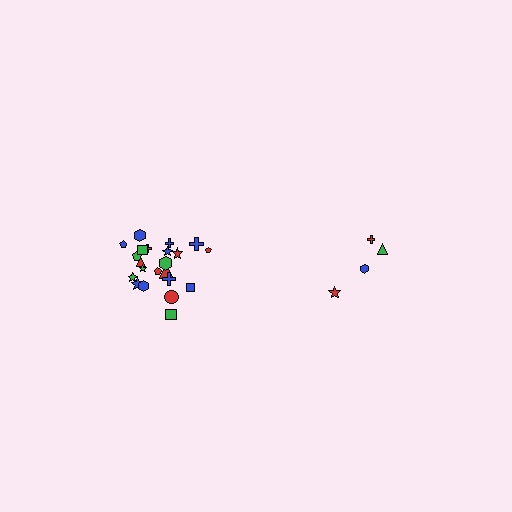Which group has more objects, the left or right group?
The left group.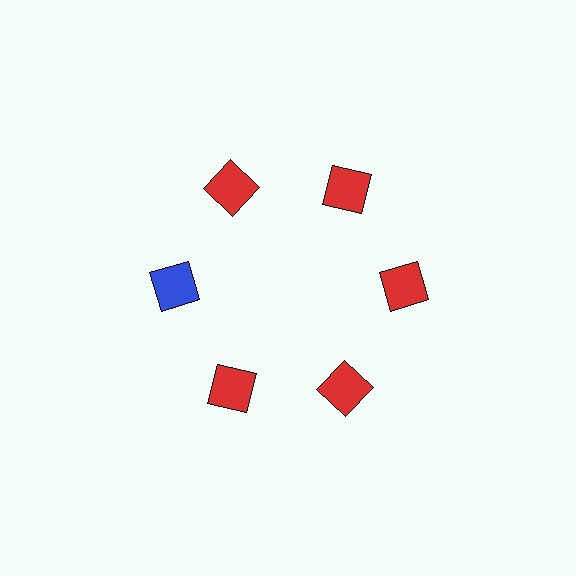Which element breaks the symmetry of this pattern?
The blue square at roughly the 9 o'clock position breaks the symmetry. All other shapes are red squares.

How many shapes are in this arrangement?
There are 6 shapes arranged in a ring pattern.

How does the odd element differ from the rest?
It has a different color: blue instead of red.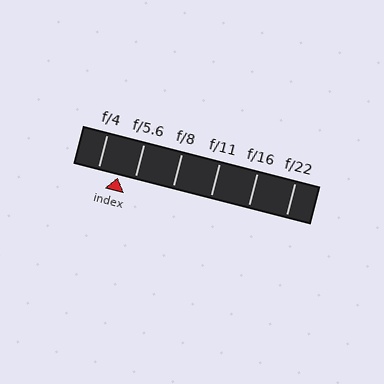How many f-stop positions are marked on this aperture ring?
There are 6 f-stop positions marked.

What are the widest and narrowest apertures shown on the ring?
The widest aperture shown is f/4 and the narrowest is f/22.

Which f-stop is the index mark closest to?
The index mark is closest to f/5.6.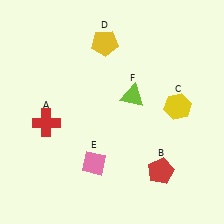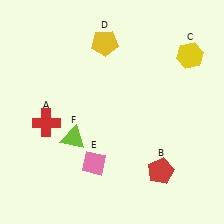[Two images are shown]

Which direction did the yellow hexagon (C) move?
The yellow hexagon (C) moved up.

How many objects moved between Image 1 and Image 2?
2 objects moved between the two images.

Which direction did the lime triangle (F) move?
The lime triangle (F) moved left.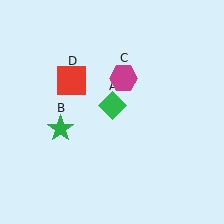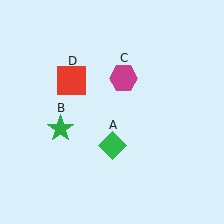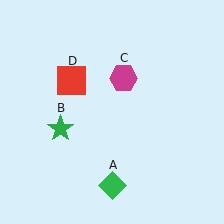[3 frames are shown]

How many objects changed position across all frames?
1 object changed position: green diamond (object A).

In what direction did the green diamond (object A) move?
The green diamond (object A) moved down.